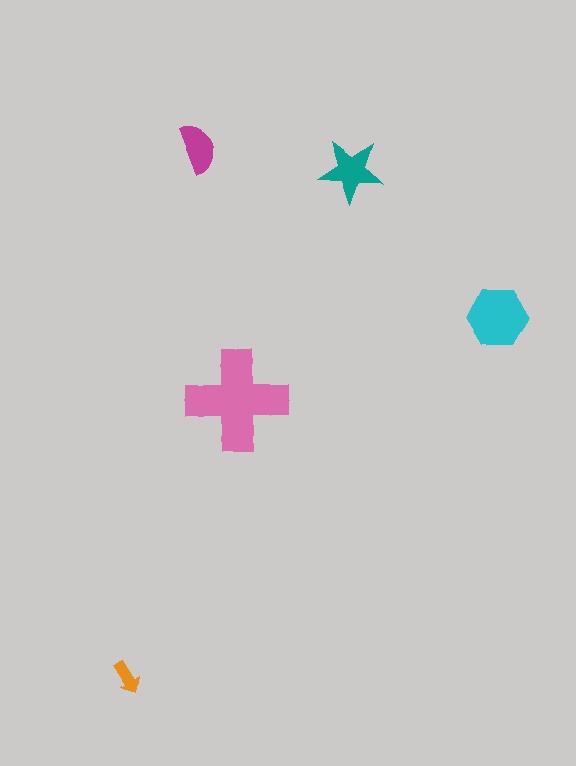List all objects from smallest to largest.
The orange arrow, the magenta semicircle, the teal star, the cyan hexagon, the pink cross.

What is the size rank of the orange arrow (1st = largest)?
5th.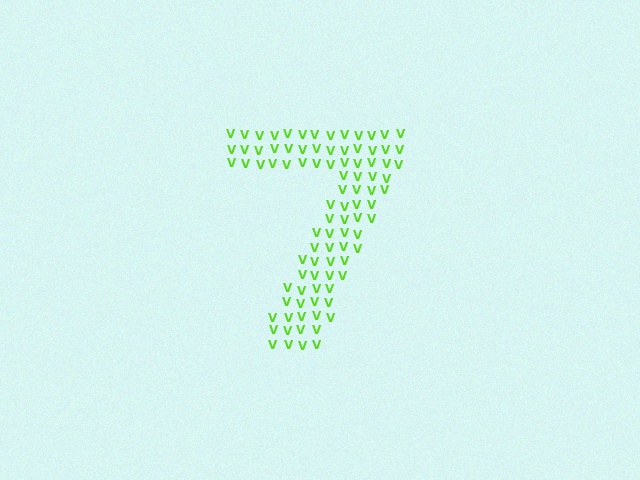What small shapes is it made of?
It is made of small letter V's.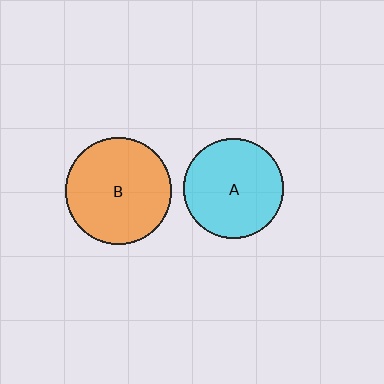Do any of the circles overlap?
No, none of the circles overlap.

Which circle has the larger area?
Circle B (orange).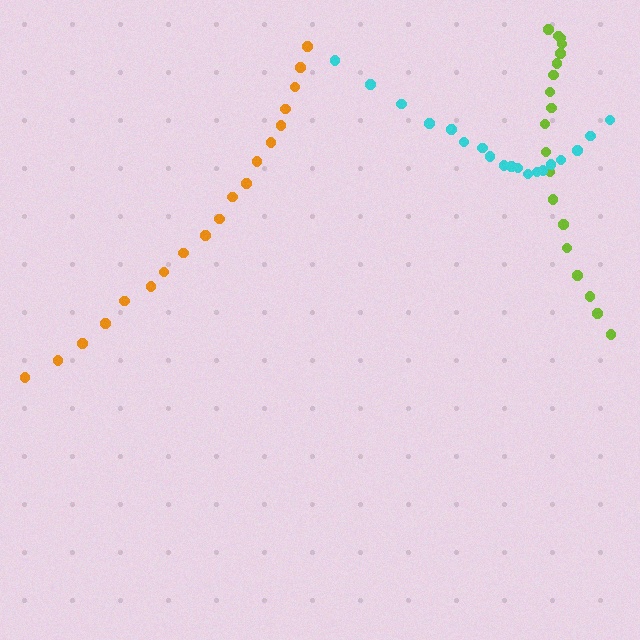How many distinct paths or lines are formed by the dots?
There are 3 distinct paths.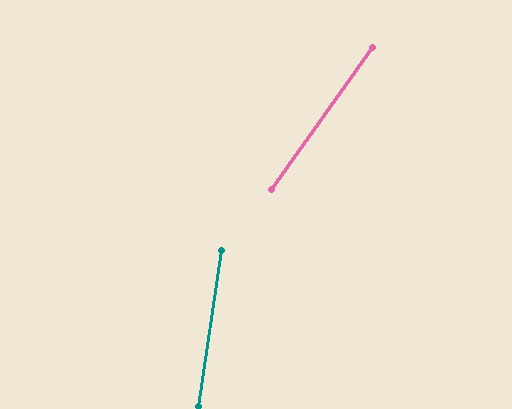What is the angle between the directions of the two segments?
Approximately 27 degrees.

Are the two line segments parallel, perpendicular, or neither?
Neither parallel nor perpendicular — they differ by about 27°.